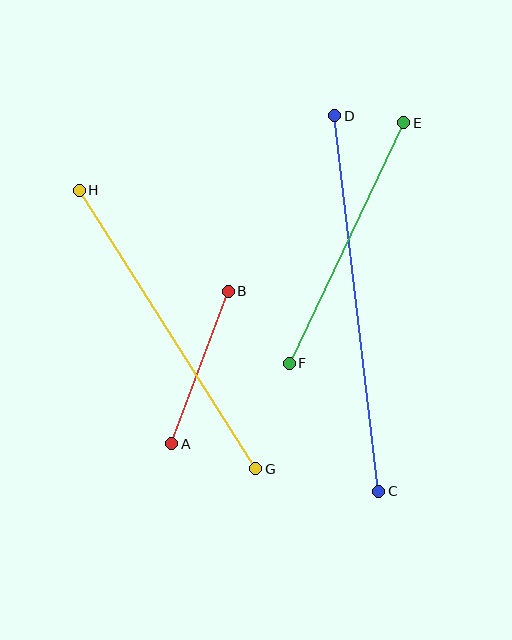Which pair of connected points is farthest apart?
Points C and D are farthest apart.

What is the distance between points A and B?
The distance is approximately 163 pixels.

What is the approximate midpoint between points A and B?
The midpoint is at approximately (200, 367) pixels.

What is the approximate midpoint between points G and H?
The midpoint is at approximately (168, 329) pixels.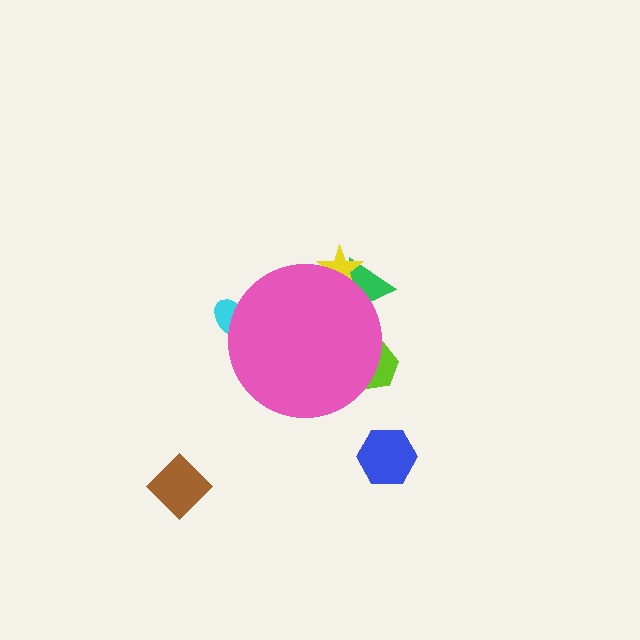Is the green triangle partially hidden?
Yes, the green triangle is partially hidden behind the pink circle.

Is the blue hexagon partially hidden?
No, the blue hexagon is fully visible.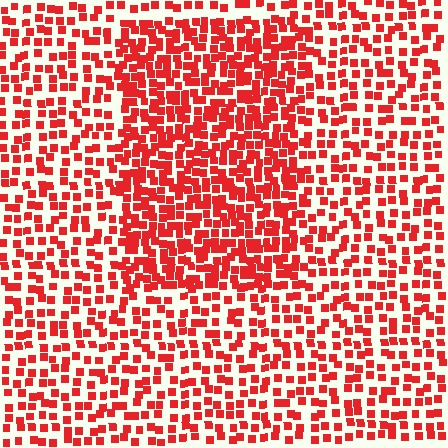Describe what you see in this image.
The image contains small red elements arranged at two different densities. A rectangle-shaped region is visible where the elements are more densely packed than the surrounding area.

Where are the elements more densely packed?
The elements are more densely packed inside the rectangle boundary.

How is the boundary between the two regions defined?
The boundary is defined by a change in element density (approximately 1.8x ratio). All elements are the same color, size, and shape.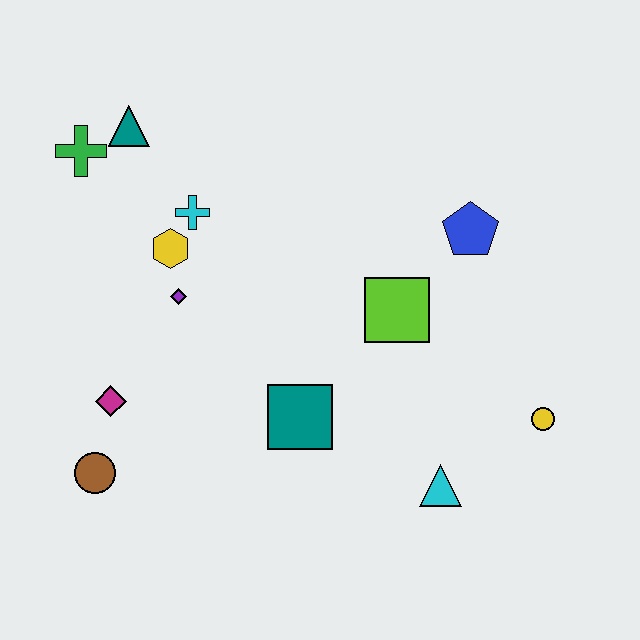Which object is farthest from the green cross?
The yellow circle is farthest from the green cross.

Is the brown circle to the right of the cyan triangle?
No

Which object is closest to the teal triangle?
The green cross is closest to the teal triangle.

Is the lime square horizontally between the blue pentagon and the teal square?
Yes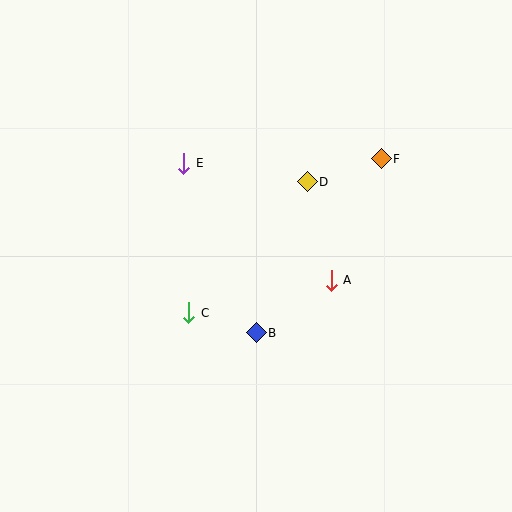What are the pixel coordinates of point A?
Point A is at (331, 280).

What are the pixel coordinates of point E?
Point E is at (184, 163).